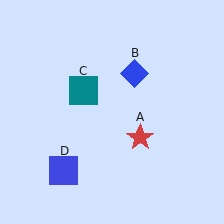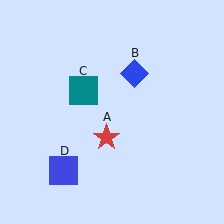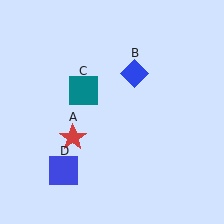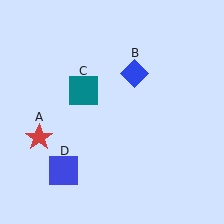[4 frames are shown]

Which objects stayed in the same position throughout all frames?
Blue diamond (object B) and teal square (object C) and blue square (object D) remained stationary.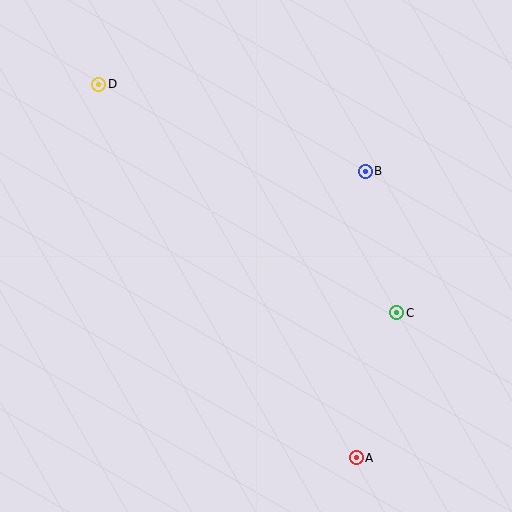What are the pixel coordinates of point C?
Point C is at (397, 313).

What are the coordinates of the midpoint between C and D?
The midpoint between C and D is at (248, 199).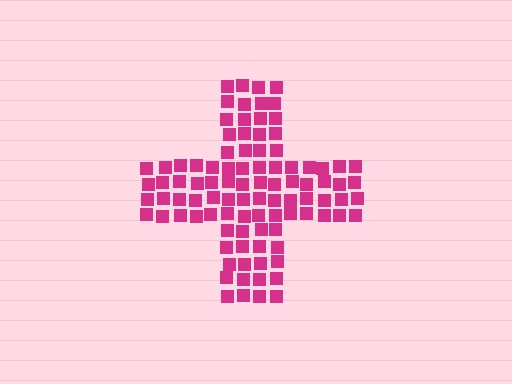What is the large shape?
The large shape is a cross.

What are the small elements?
The small elements are squares.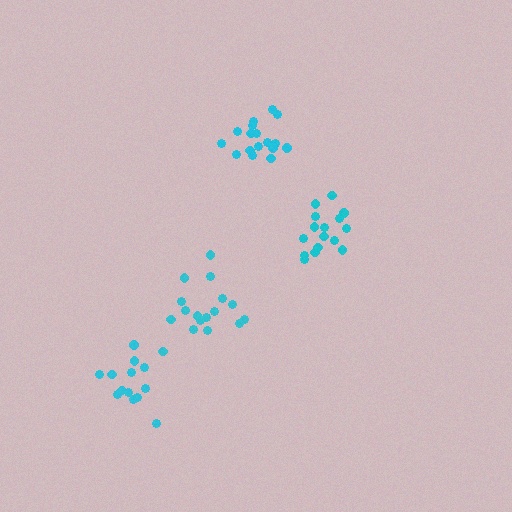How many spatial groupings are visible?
There are 4 spatial groupings.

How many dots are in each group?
Group 1: 17 dots, Group 2: 16 dots, Group 3: 18 dots, Group 4: 13 dots (64 total).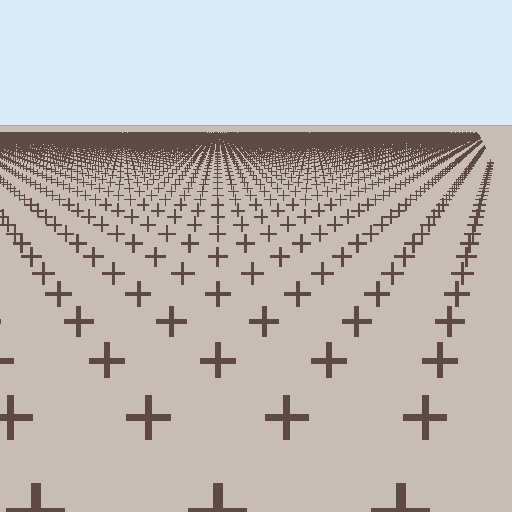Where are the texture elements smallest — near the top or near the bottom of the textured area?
Near the top.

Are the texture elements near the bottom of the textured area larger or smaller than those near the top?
Larger. Near the bottom, elements are closer to the viewer and appear at a bigger on-screen size.